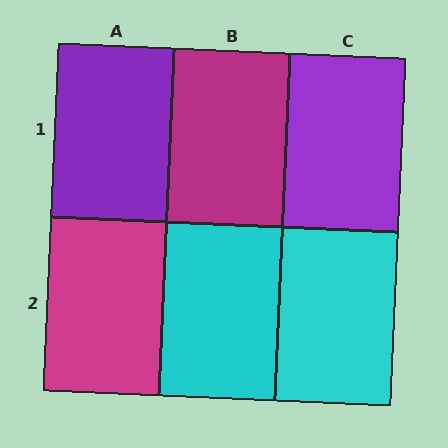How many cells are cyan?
2 cells are cyan.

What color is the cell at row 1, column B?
Magenta.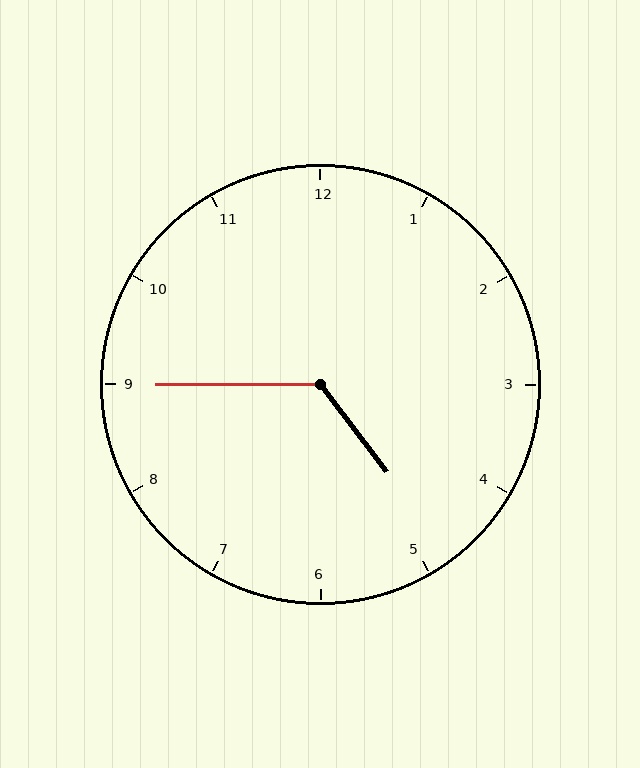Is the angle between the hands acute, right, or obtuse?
It is obtuse.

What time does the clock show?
4:45.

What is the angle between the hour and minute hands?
Approximately 128 degrees.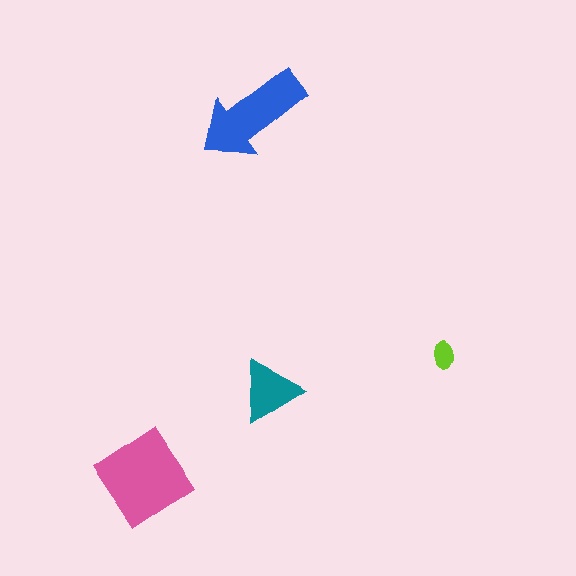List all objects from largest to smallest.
The pink diamond, the blue arrow, the teal triangle, the lime ellipse.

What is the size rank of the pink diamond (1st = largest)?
1st.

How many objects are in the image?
There are 4 objects in the image.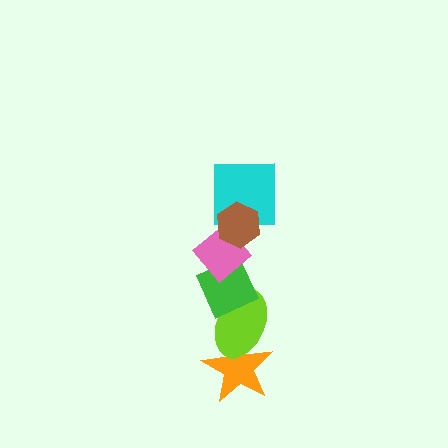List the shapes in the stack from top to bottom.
From top to bottom: the brown hexagon, the cyan square, the pink diamond, the green diamond, the lime ellipse, the orange star.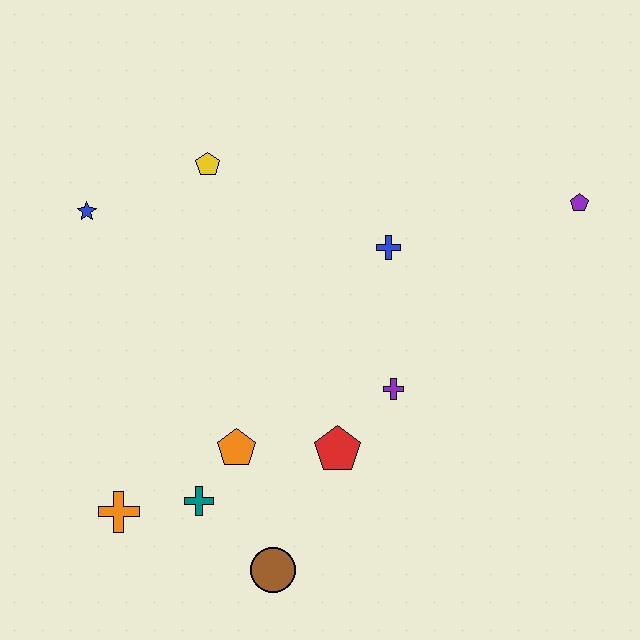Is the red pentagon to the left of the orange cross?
No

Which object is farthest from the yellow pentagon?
The brown circle is farthest from the yellow pentagon.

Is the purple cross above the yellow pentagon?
No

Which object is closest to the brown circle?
The teal cross is closest to the brown circle.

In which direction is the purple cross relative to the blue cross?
The purple cross is below the blue cross.